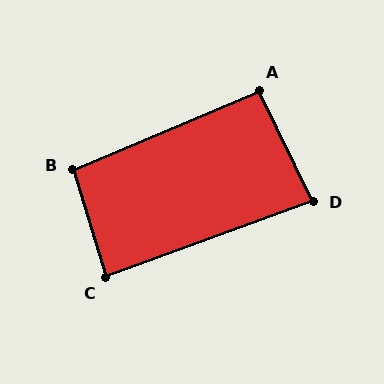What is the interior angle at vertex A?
Approximately 93 degrees (approximately right).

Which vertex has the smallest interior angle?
D, at approximately 84 degrees.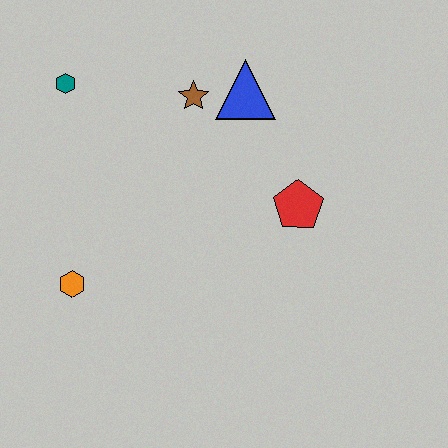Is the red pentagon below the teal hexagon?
Yes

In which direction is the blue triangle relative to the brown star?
The blue triangle is to the right of the brown star.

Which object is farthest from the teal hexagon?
The red pentagon is farthest from the teal hexagon.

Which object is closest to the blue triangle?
The brown star is closest to the blue triangle.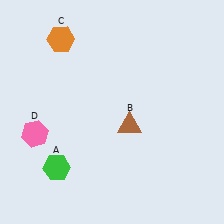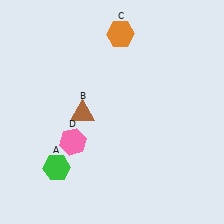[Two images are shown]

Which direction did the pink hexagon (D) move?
The pink hexagon (D) moved right.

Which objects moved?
The objects that moved are: the brown triangle (B), the orange hexagon (C), the pink hexagon (D).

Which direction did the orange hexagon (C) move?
The orange hexagon (C) moved right.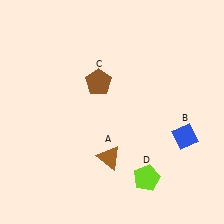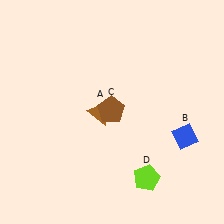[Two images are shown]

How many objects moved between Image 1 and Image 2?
2 objects moved between the two images.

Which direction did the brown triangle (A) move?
The brown triangle (A) moved up.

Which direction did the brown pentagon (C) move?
The brown pentagon (C) moved down.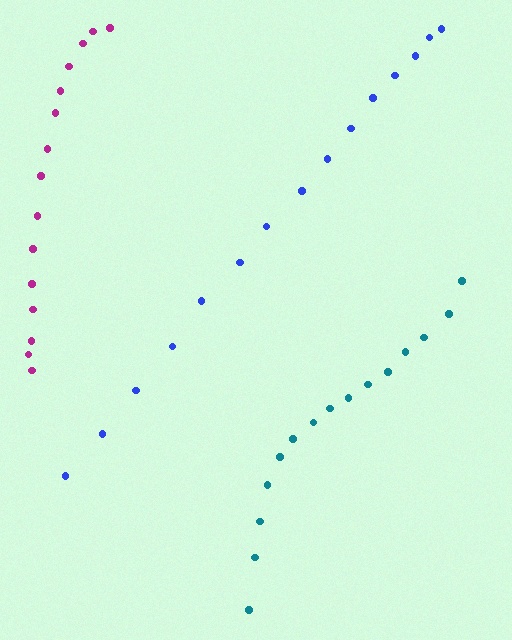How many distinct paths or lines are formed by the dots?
There are 3 distinct paths.